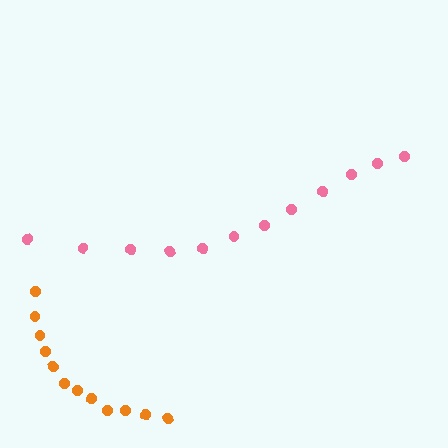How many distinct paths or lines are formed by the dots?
There are 2 distinct paths.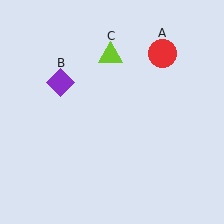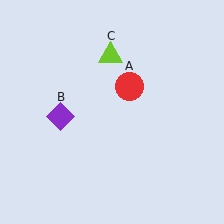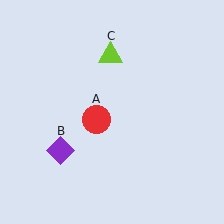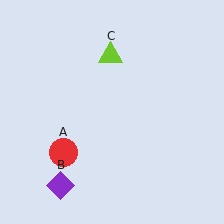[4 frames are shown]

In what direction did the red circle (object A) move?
The red circle (object A) moved down and to the left.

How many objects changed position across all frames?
2 objects changed position: red circle (object A), purple diamond (object B).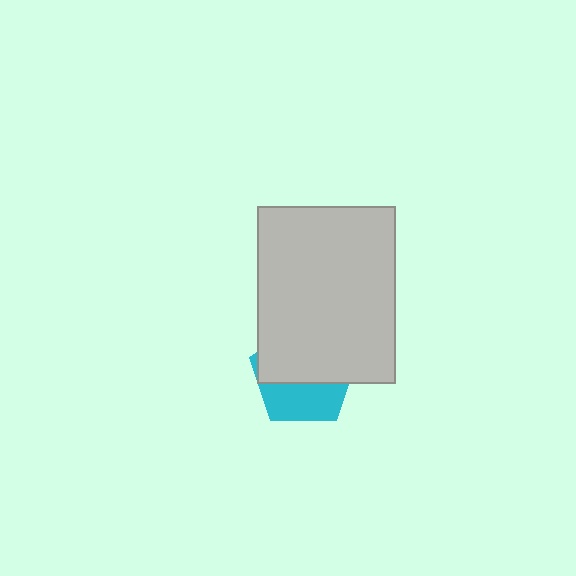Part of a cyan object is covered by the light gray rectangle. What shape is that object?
It is a pentagon.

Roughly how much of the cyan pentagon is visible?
A small part of it is visible (roughly 40%).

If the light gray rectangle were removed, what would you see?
You would see the complete cyan pentagon.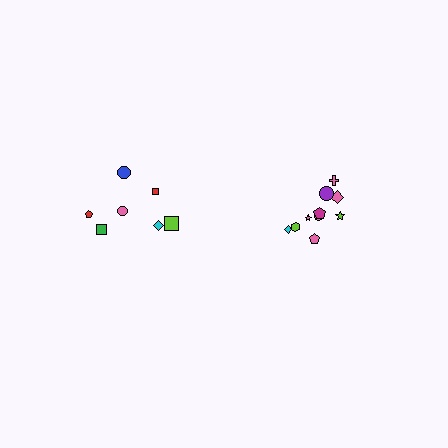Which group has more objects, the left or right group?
The right group.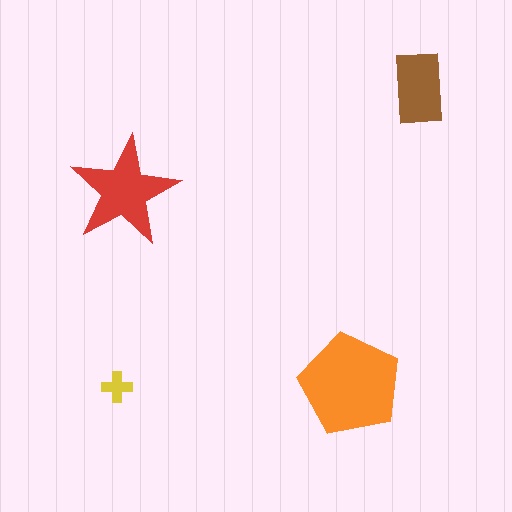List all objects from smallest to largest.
The yellow cross, the brown rectangle, the red star, the orange pentagon.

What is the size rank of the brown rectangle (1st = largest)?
3rd.